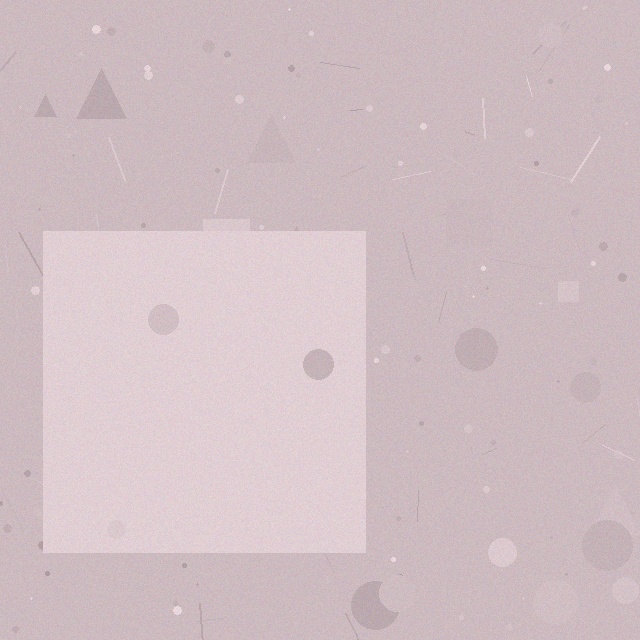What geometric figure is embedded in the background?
A square is embedded in the background.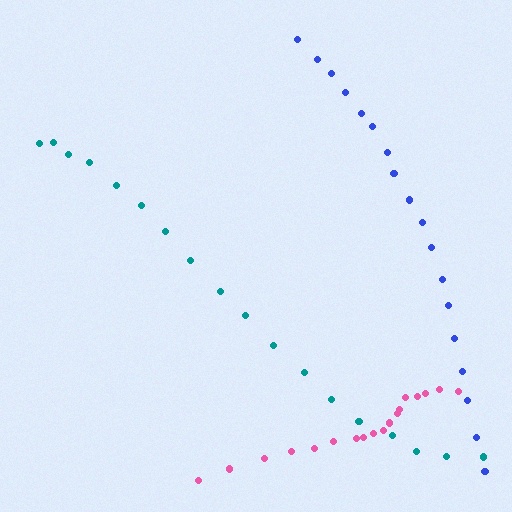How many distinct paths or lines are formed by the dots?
There are 3 distinct paths.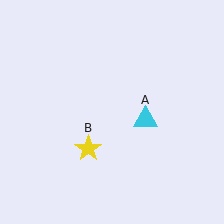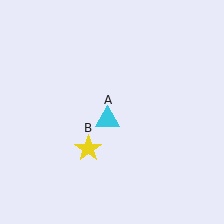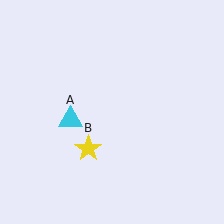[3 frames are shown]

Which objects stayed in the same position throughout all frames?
Yellow star (object B) remained stationary.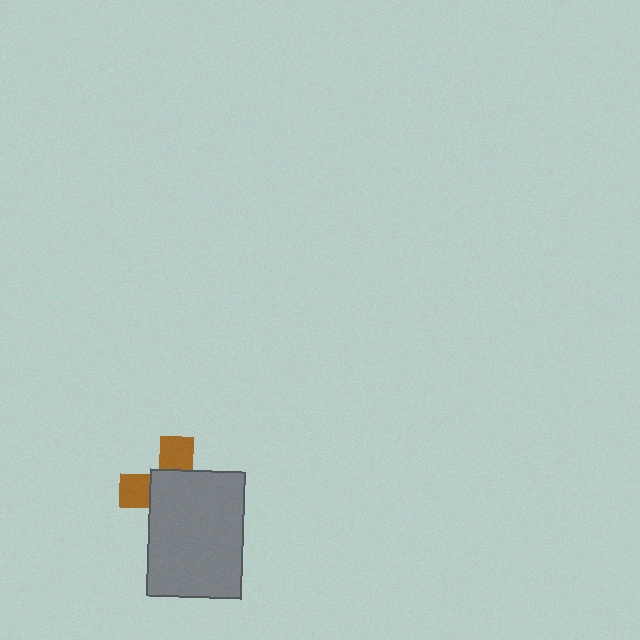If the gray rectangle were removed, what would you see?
You would see the complete brown cross.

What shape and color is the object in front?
The object in front is a gray rectangle.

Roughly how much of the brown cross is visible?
A small part of it is visible (roughly 33%).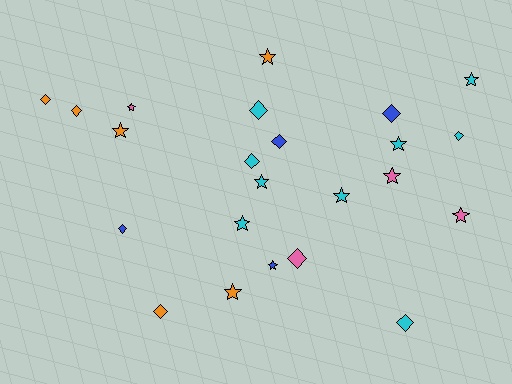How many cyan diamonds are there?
There are 4 cyan diamonds.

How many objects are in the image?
There are 23 objects.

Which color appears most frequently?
Cyan, with 9 objects.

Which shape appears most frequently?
Star, with 12 objects.